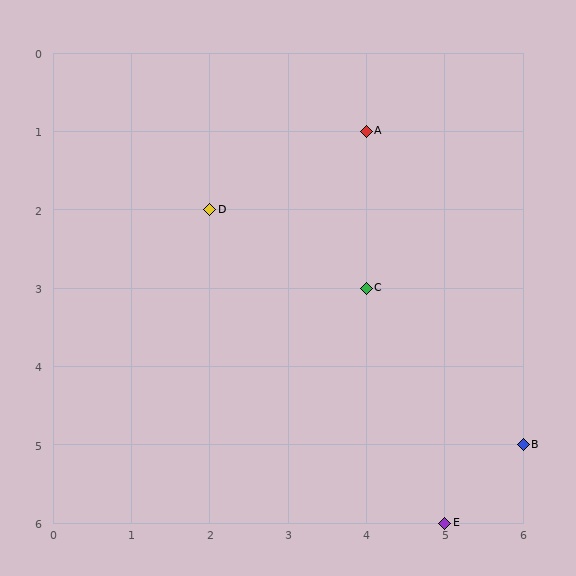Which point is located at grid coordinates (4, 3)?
Point C is at (4, 3).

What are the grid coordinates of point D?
Point D is at grid coordinates (2, 2).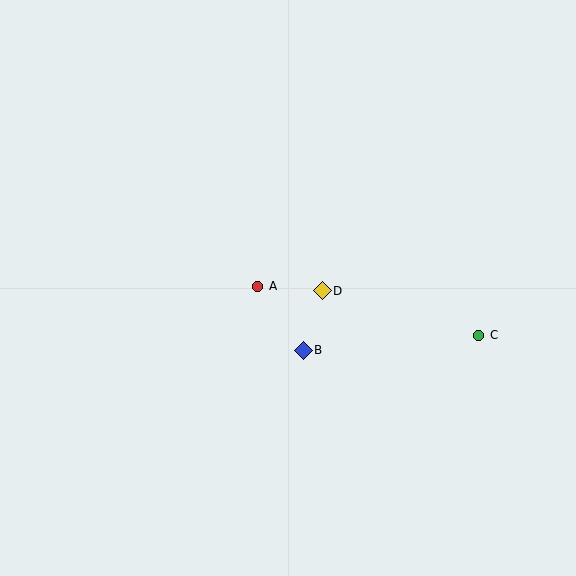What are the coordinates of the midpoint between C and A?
The midpoint between C and A is at (368, 311).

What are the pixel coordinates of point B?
Point B is at (303, 350).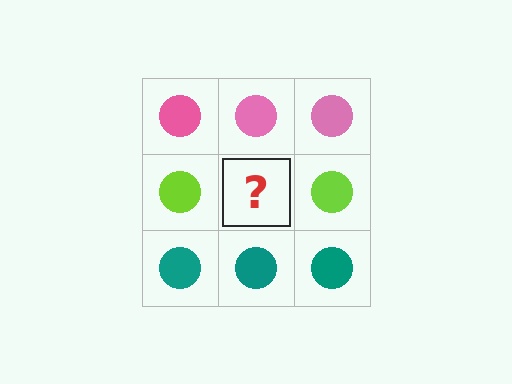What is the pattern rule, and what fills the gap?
The rule is that each row has a consistent color. The gap should be filled with a lime circle.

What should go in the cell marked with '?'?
The missing cell should contain a lime circle.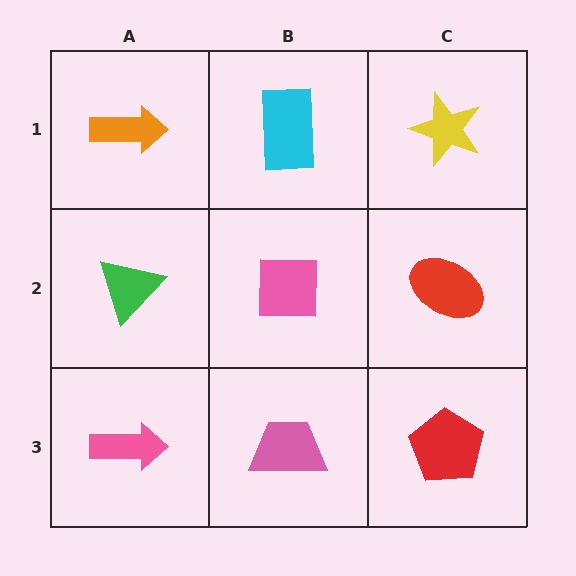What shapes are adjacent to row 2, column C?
A yellow star (row 1, column C), a red pentagon (row 3, column C), a pink square (row 2, column B).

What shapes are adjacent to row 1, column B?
A pink square (row 2, column B), an orange arrow (row 1, column A), a yellow star (row 1, column C).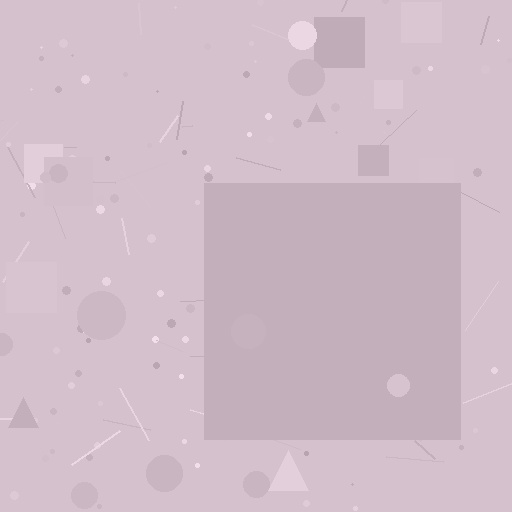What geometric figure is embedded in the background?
A square is embedded in the background.